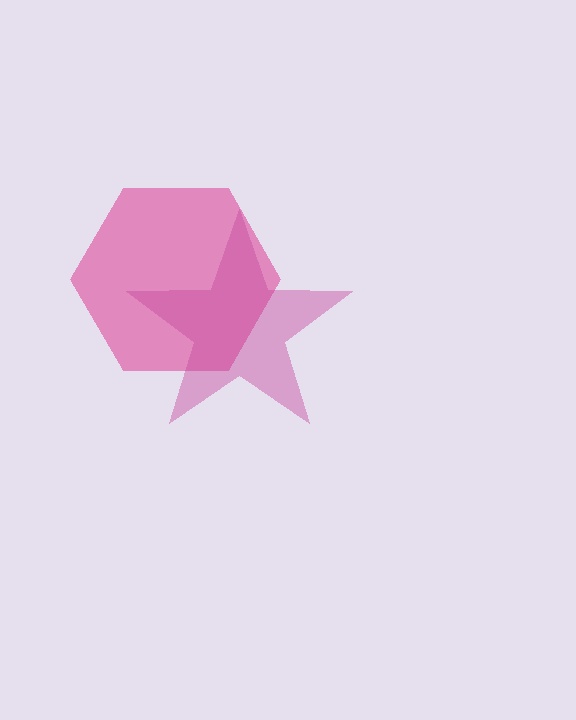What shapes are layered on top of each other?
The layered shapes are: a pink hexagon, a magenta star.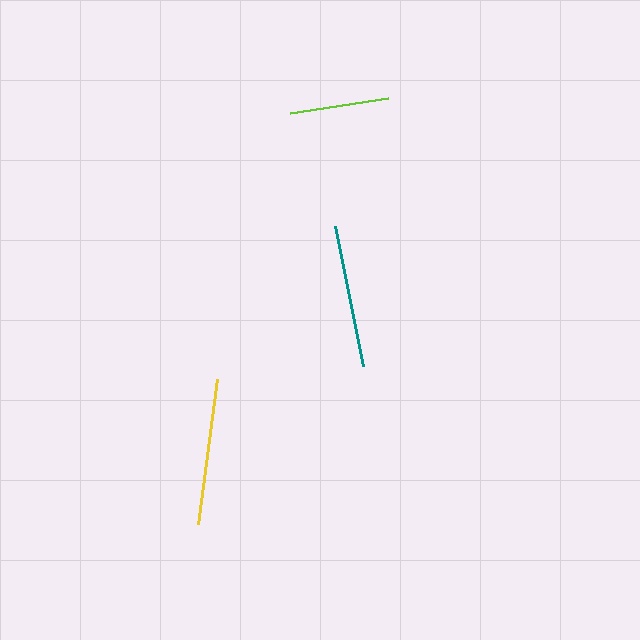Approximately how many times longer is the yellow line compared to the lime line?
The yellow line is approximately 1.5 times the length of the lime line.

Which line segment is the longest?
The yellow line is the longest at approximately 146 pixels.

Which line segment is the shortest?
The lime line is the shortest at approximately 99 pixels.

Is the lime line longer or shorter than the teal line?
The teal line is longer than the lime line.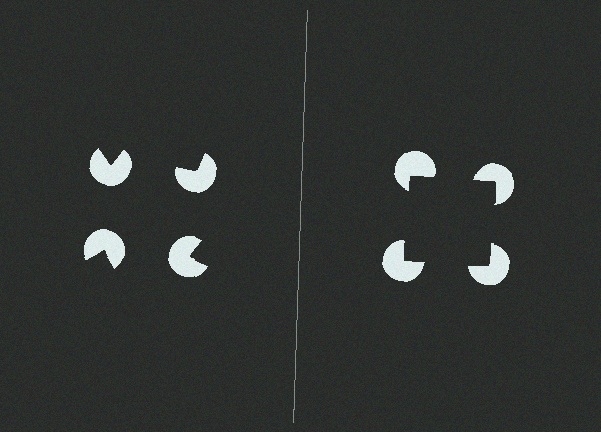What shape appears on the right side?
An illusory square.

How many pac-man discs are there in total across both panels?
8 — 4 on each side.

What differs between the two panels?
The pac-man discs are positioned identically on both sides; only the wedge orientations differ. On the right they align to a square; on the left they are misaligned.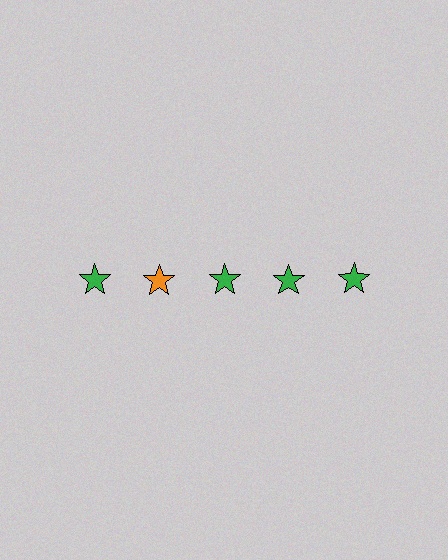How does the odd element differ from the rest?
It has a different color: orange instead of green.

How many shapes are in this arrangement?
There are 5 shapes arranged in a grid pattern.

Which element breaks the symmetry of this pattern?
The orange star in the top row, second from left column breaks the symmetry. All other shapes are green stars.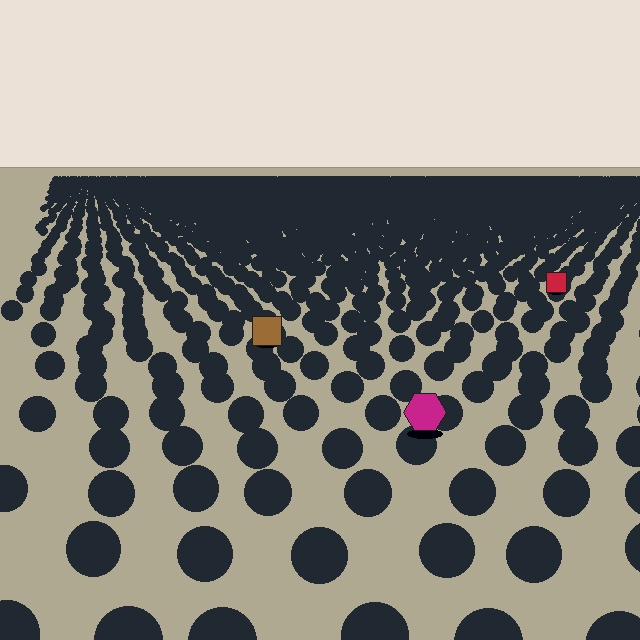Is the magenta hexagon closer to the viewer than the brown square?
Yes. The magenta hexagon is closer — you can tell from the texture gradient: the ground texture is coarser near it.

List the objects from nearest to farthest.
From nearest to farthest: the magenta hexagon, the brown square, the red square.